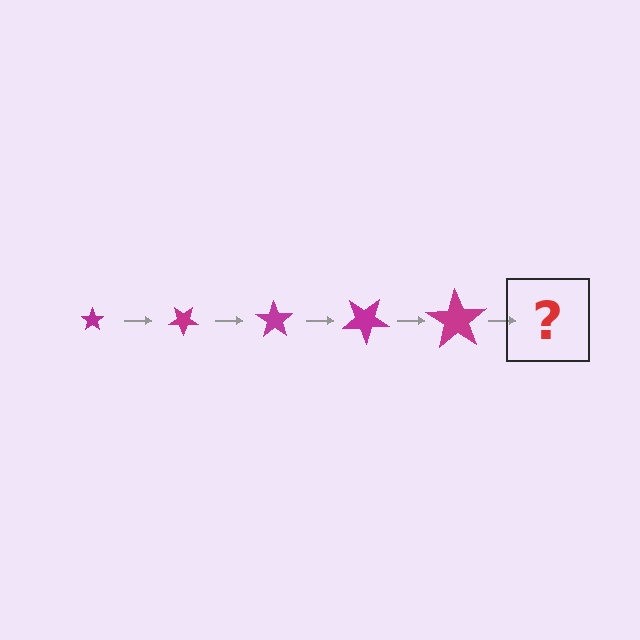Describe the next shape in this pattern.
It should be a star, larger than the previous one and rotated 175 degrees from the start.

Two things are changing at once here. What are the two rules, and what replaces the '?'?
The two rules are that the star grows larger each step and it rotates 35 degrees each step. The '?' should be a star, larger than the previous one and rotated 175 degrees from the start.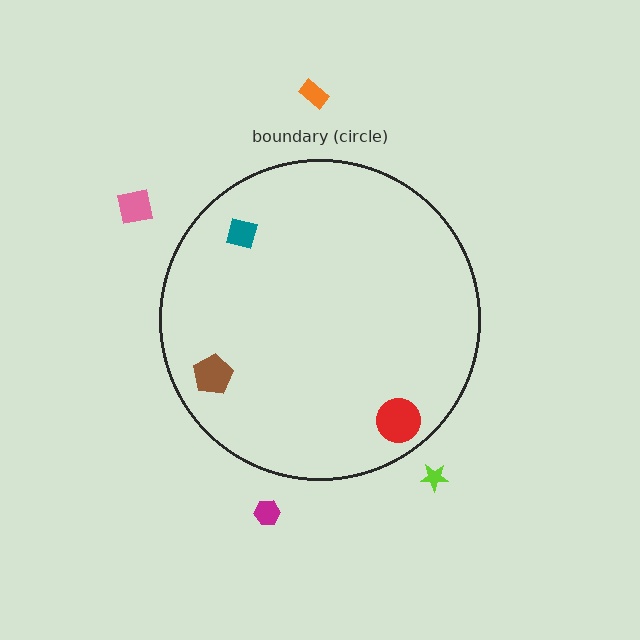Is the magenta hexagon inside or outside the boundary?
Outside.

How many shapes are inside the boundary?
3 inside, 4 outside.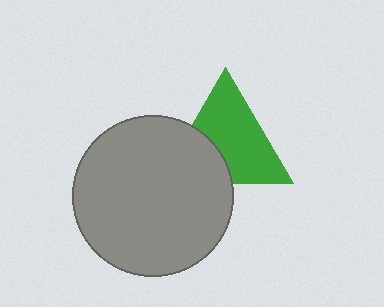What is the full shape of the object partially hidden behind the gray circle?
The partially hidden object is a green triangle.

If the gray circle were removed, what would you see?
You would see the complete green triangle.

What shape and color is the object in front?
The object in front is a gray circle.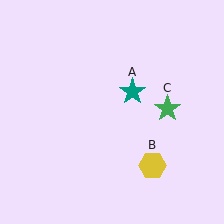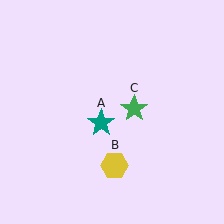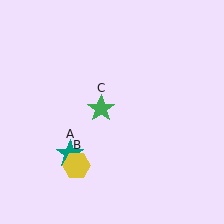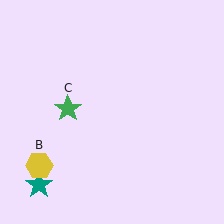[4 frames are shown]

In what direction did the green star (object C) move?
The green star (object C) moved left.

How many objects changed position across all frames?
3 objects changed position: teal star (object A), yellow hexagon (object B), green star (object C).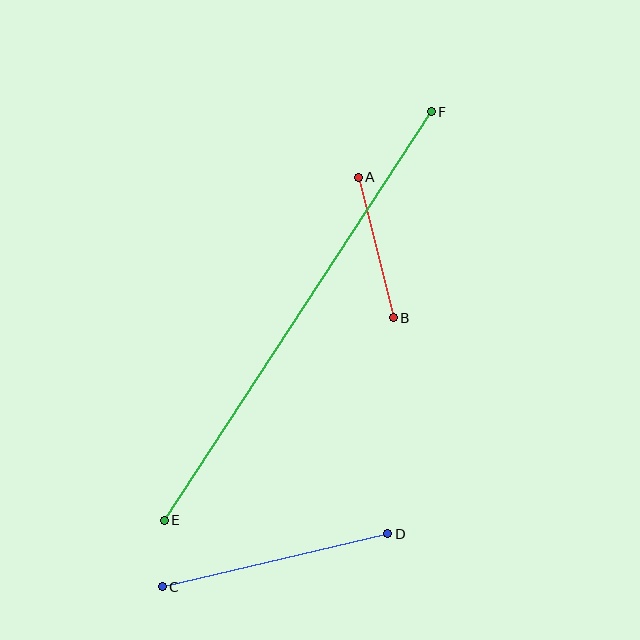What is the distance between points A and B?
The distance is approximately 145 pixels.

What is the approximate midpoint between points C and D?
The midpoint is at approximately (275, 560) pixels.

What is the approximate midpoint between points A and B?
The midpoint is at approximately (376, 247) pixels.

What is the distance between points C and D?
The distance is approximately 232 pixels.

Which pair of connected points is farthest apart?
Points E and F are farthest apart.